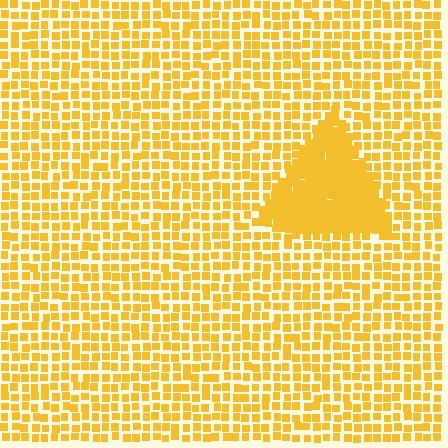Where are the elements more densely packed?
The elements are more densely packed inside the triangle boundary.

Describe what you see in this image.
The image contains small yellow elements arranged at two different densities. A triangle-shaped region is visible where the elements are more densely packed than the surrounding area.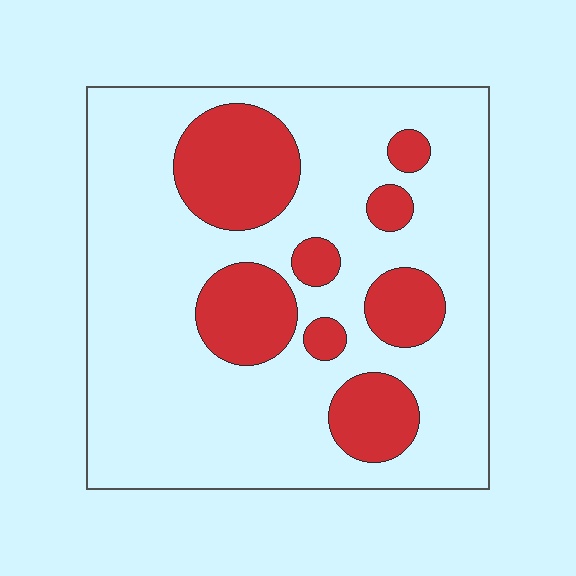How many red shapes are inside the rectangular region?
8.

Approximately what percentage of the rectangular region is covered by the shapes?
Approximately 25%.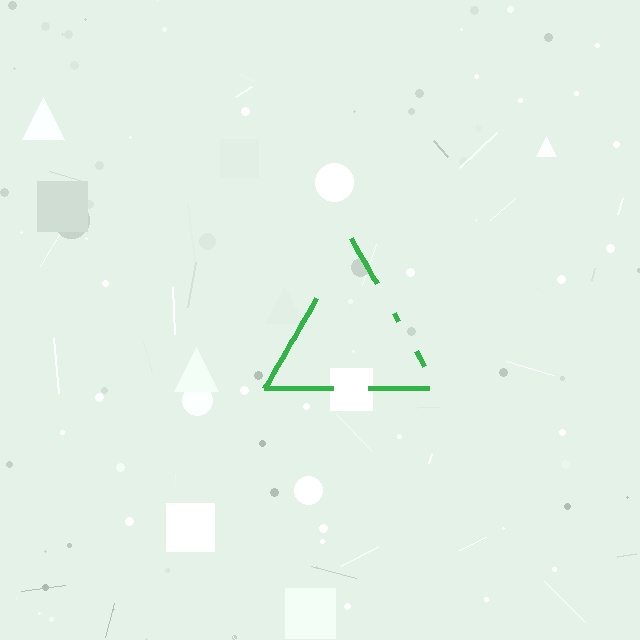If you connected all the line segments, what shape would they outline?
They would outline a triangle.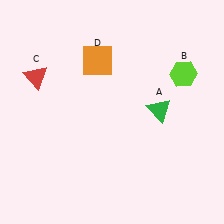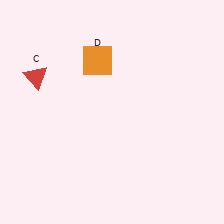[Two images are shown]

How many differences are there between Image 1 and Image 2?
There are 2 differences between the two images.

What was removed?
The green triangle (A), the lime hexagon (B) were removed in Image 2.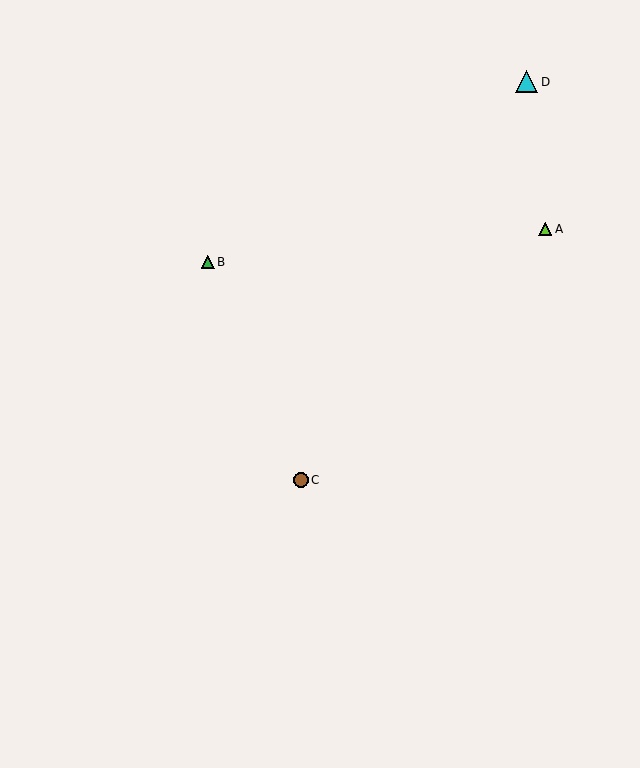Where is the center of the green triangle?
The center of the green triangle is at (208, 262).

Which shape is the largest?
The cyan triangle (labeled D) is the largest.